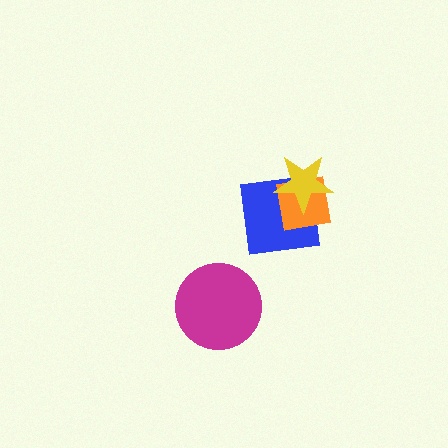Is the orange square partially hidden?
Yes, it is partially covered by another shape.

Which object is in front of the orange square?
The yellow star is in front of the orange square.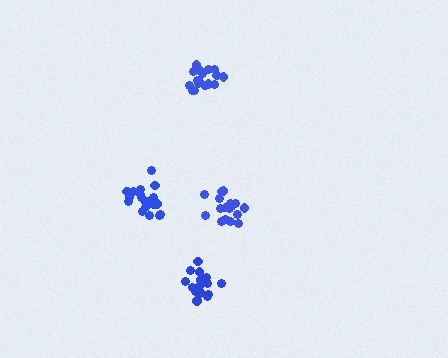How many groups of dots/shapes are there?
There are 4 groups.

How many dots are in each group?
Group 1: 18 dots, Group 2: 17 dots, Group 3: 21 dots, Group 4: 17 dots (73 total).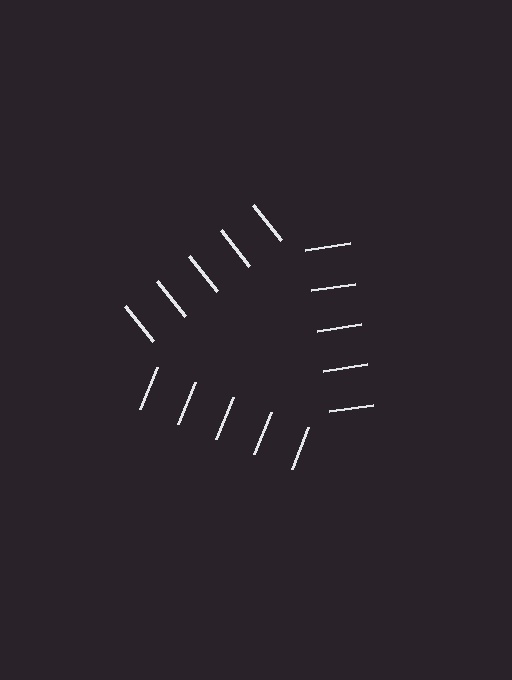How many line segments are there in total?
15 — 5 along each of the 3 edges.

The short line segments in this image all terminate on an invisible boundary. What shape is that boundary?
An illusory triangle — the line segments terminate on its edges but no continuous stroke is drawn.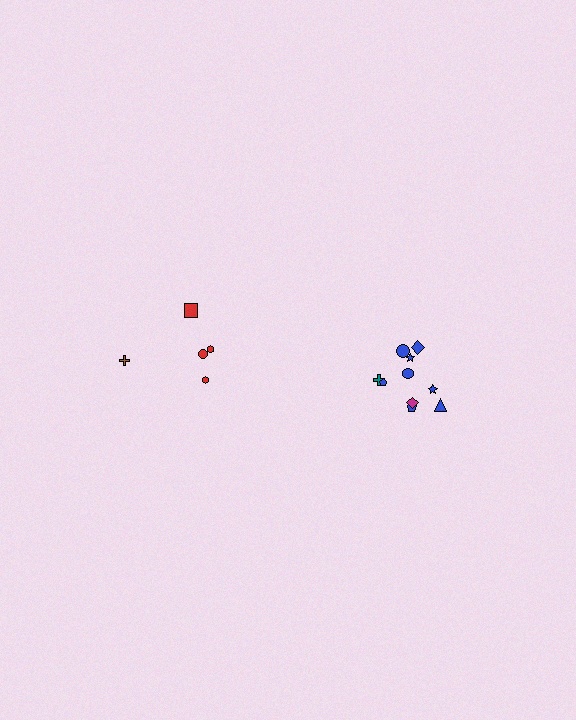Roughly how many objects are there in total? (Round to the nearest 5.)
Roughly 15 objects in total.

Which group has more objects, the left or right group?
The right group.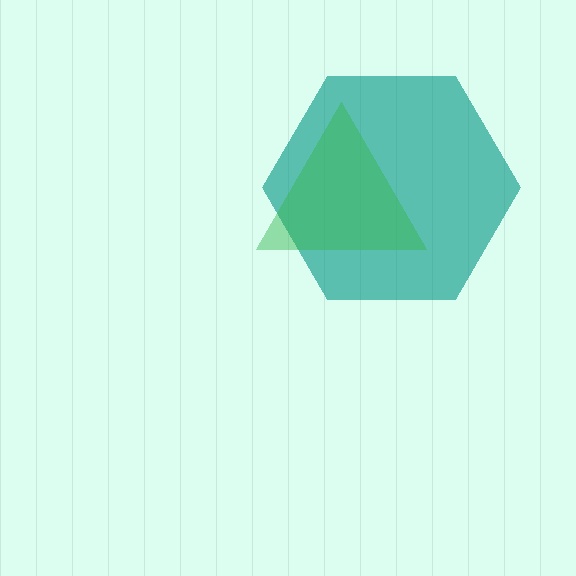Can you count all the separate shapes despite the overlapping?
Yes, there are 2 separate shapes.